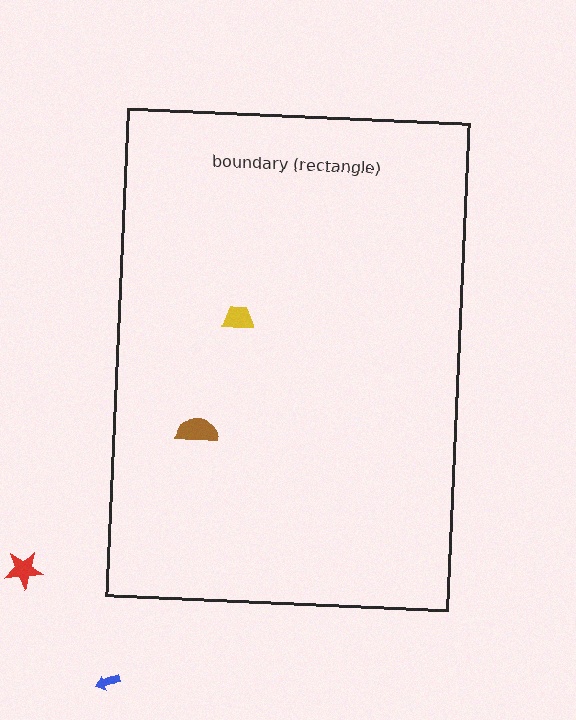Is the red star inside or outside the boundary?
Outside.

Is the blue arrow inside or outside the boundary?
Outside.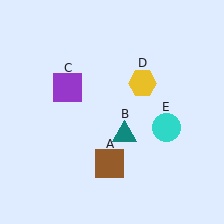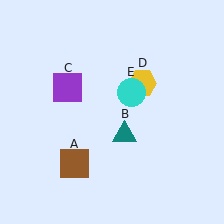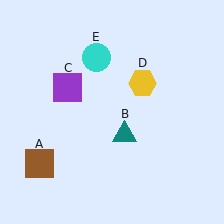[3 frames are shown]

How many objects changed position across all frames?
2 objects changed position: brown square (object A), cyan circle (object E).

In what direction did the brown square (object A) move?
The brown square (object A) moved left.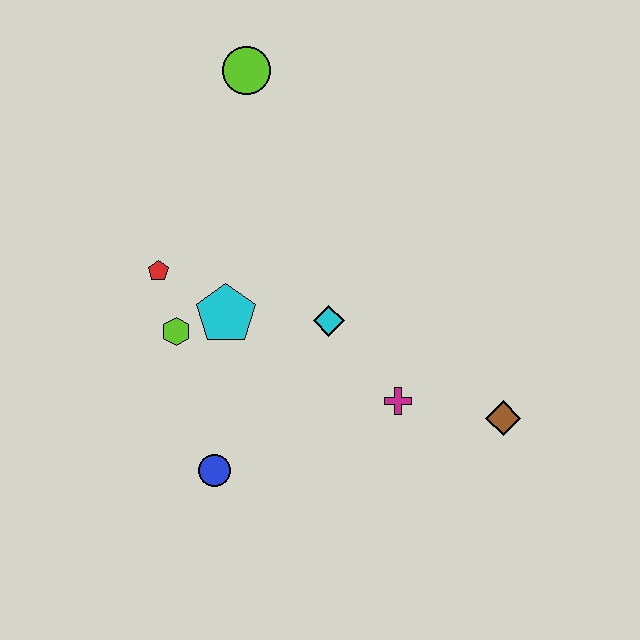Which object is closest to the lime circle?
The red pentagon is closest to the lime circle.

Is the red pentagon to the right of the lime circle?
No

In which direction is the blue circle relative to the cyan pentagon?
The blue circle is below the cyan pentagon.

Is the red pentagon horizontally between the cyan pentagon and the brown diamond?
No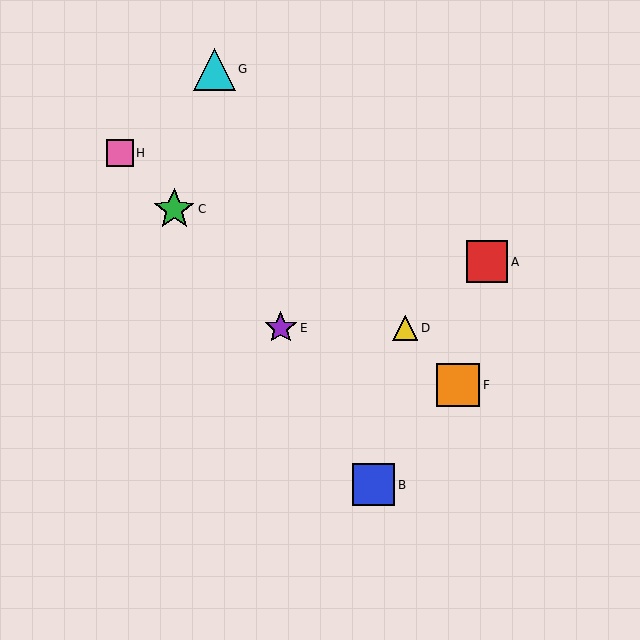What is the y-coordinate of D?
Object D is at y≈328.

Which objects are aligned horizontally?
Objects D, E are aligned horizontally.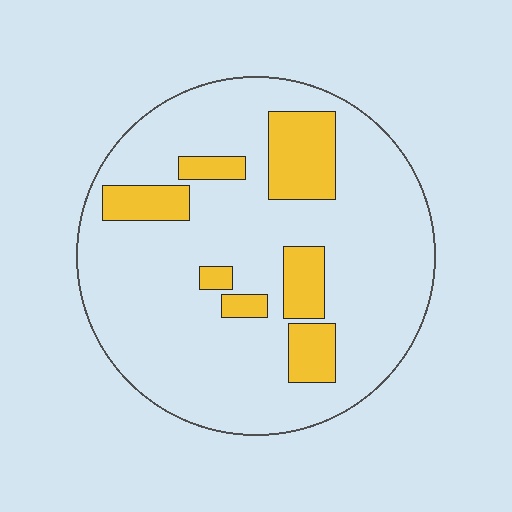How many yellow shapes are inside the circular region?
7.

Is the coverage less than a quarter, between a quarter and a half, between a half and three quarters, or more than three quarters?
Less than a quarter.